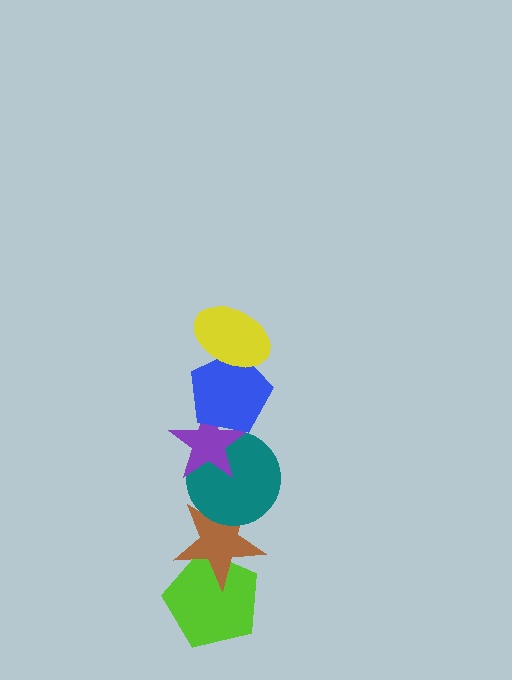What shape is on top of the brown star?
The teal circle is on top of the brown star.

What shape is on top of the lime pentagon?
The brown star is on top of the lime pentagon.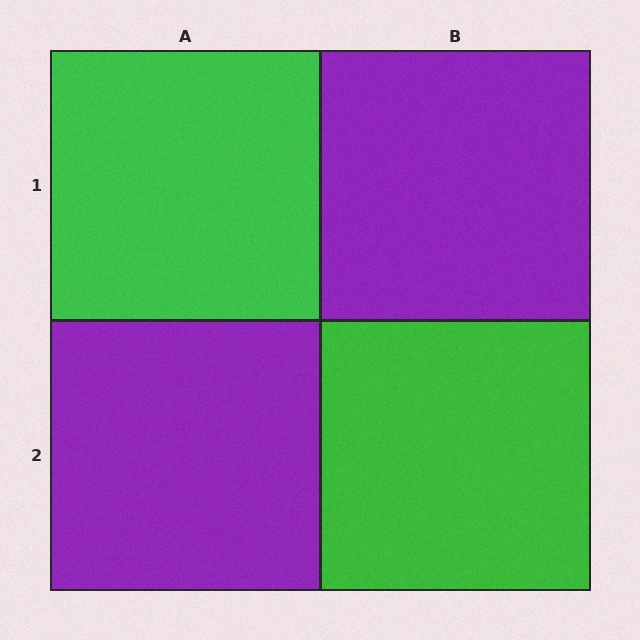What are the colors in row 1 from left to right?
Green, purple.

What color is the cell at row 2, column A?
Purple.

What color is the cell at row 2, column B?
Green.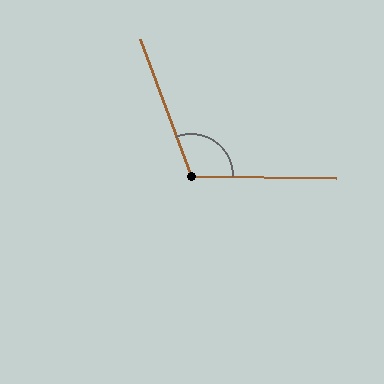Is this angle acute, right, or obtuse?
It is obtuse.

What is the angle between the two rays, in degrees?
Approximately 111 degrees.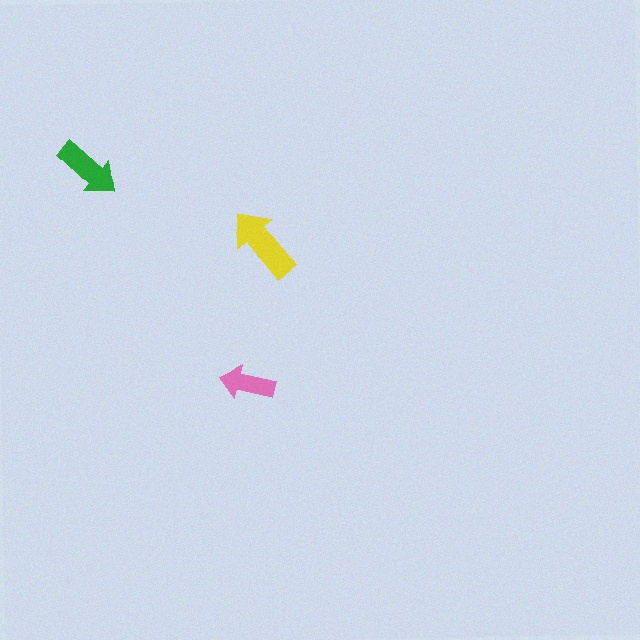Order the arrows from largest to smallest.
the yellow one, the green one, the pink one.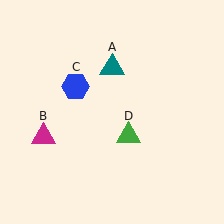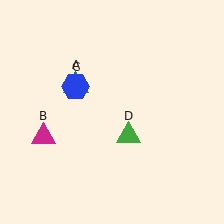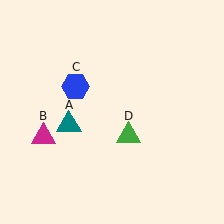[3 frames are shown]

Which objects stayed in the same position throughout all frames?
Magenta triangle (object B) and blue hexagon (object C) and green triangle (object D) remained stationary.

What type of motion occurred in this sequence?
The teal triangle (object A) rotated counterclockwise around the center of the scene.